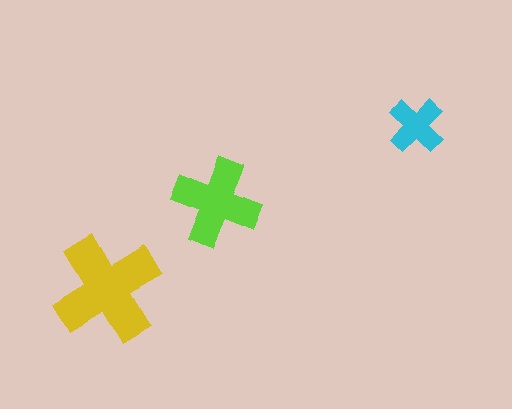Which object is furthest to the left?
The yellow cross is leftmost.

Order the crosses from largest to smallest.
the yellow one, the lime one, the cyan one.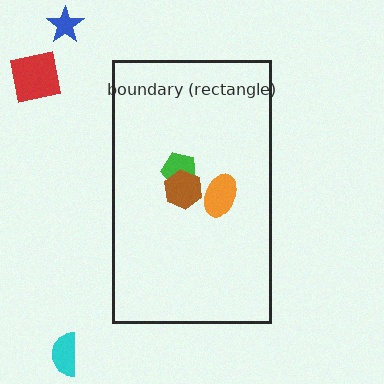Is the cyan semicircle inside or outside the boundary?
Outside.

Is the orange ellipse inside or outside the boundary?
Inside.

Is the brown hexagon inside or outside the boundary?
Inside.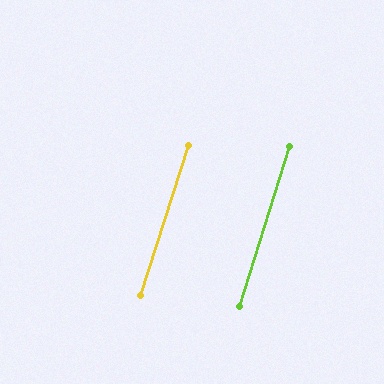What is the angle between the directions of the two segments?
Approximately 1 degree.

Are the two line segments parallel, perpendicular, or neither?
Parallel — their directions differ by only 0.7°.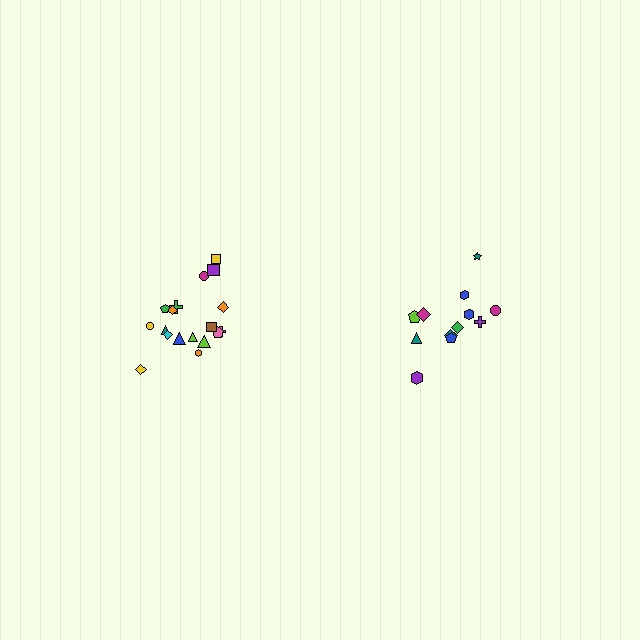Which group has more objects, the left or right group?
The left group.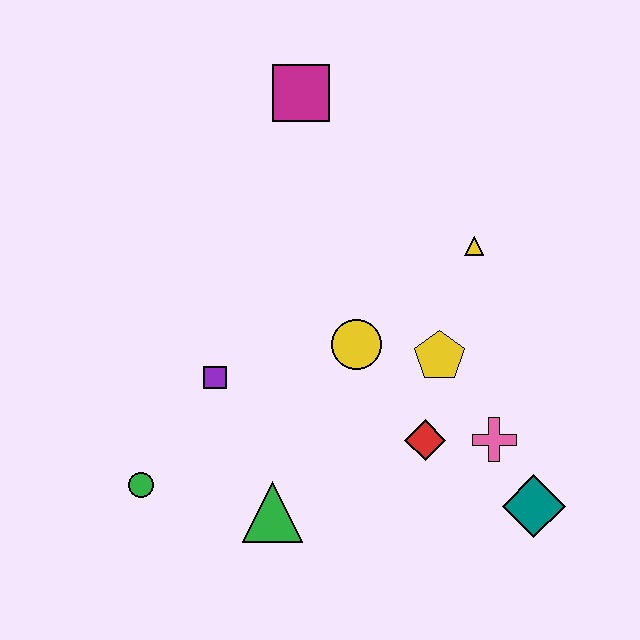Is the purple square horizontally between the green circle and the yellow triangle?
Yes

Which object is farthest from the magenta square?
The teal diamond is farthest from the magenta square.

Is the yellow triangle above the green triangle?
Yes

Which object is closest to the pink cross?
The red diamond is closest to the pink cross.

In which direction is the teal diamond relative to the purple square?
The teal diamond is to the right of the purple square.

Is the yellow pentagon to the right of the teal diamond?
No